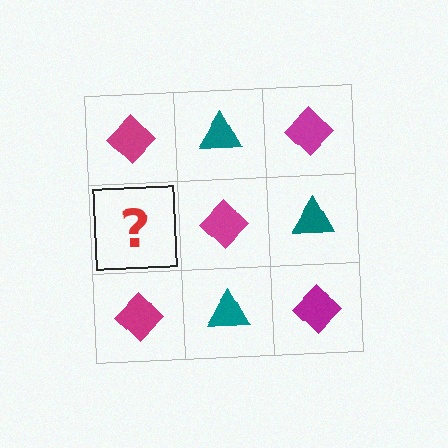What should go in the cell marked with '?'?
The missing cell should contain a teal triangle.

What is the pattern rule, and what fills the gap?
The rule is that it alternates magenta diamond and teal triangle in a checkerboard pattern. The gap should be filled with a teal triangle.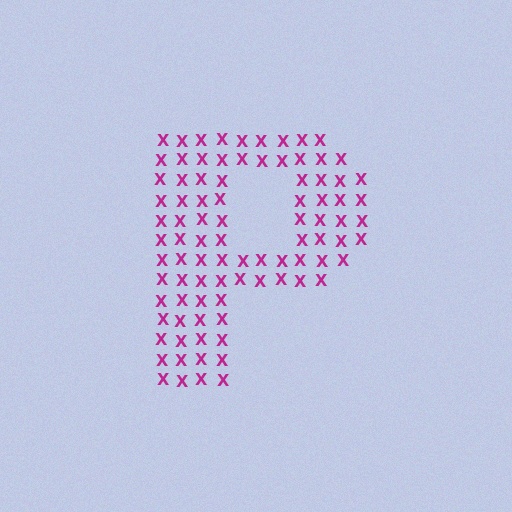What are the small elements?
The small elements are letter X's.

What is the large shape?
The large shape is the letter P.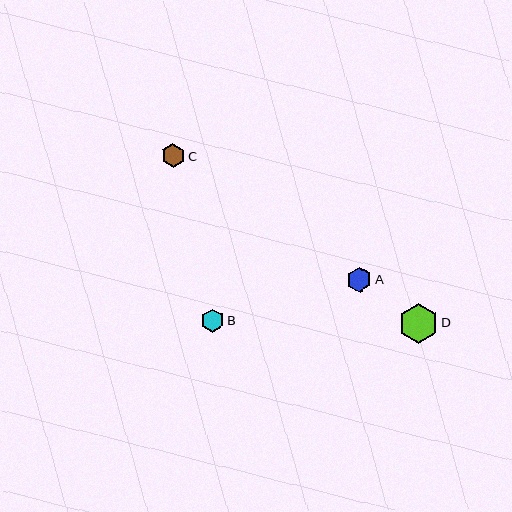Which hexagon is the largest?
Hexagon D is the largest with a size of approximately 40 pixels.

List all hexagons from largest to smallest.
From largest to smallest: D, A, B, C.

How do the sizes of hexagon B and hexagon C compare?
Hexagon B and hexagon C are approximately the same size.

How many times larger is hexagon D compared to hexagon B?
Hexagon D is approximately 1.7 times the size of hexagon B.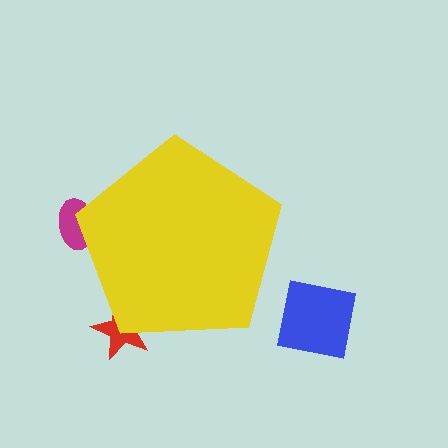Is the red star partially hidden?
Yes, the red star is partially hidden behind the yellow pentagon.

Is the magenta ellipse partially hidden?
Yes, the magenta ellipse is partially hidden behind the yellow pentagon.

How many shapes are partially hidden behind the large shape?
2 shapes are partially hidden.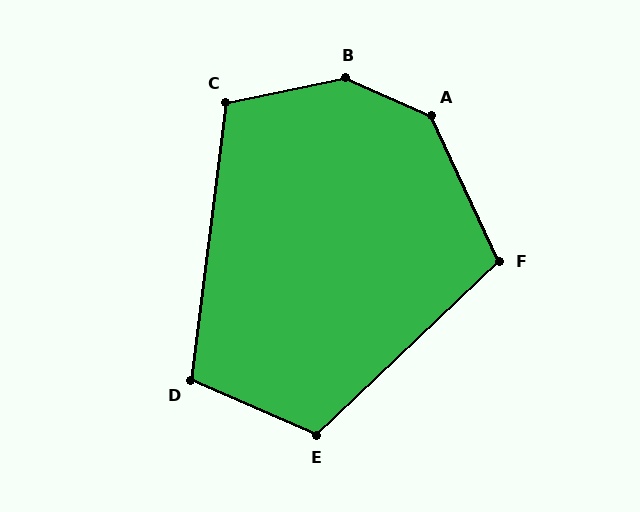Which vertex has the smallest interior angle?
D, at approximately 106 degrees.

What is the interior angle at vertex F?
Approximately 109 degrees (obtuse).